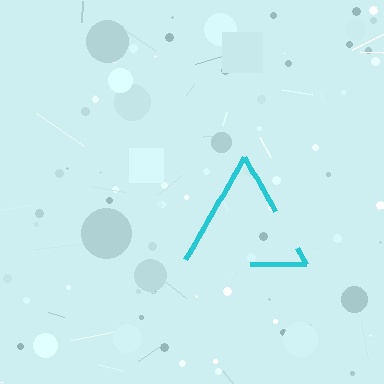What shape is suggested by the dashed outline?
The dashed outline suggests a triangle.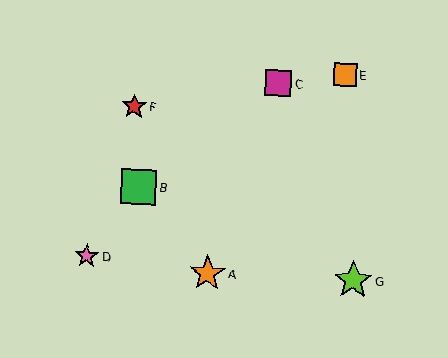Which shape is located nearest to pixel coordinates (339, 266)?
The lime star (labeled G) at (353, 280) is nearest to that location.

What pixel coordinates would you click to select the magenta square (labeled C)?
Click at (278, 83) to select the magenta square C.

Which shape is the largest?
The lime star (labeled G) is the largest.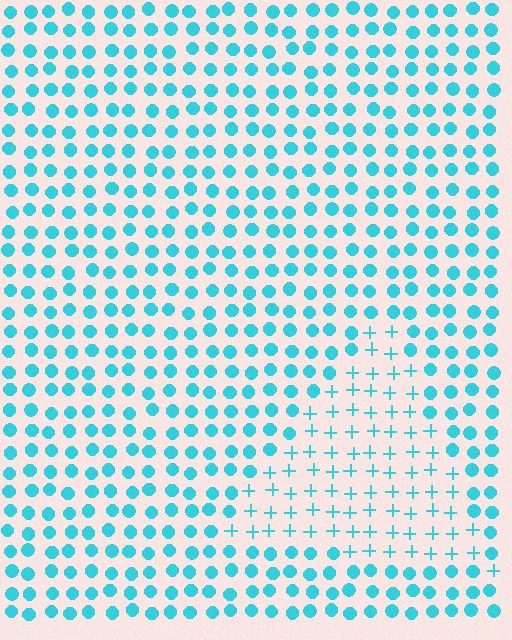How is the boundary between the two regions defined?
The boundary is defined by a change in element shape: plus signs inside vs. circles outside. All elements share the same color and spacing.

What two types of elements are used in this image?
The image uses plus signs inside the triangle region and circles outside it.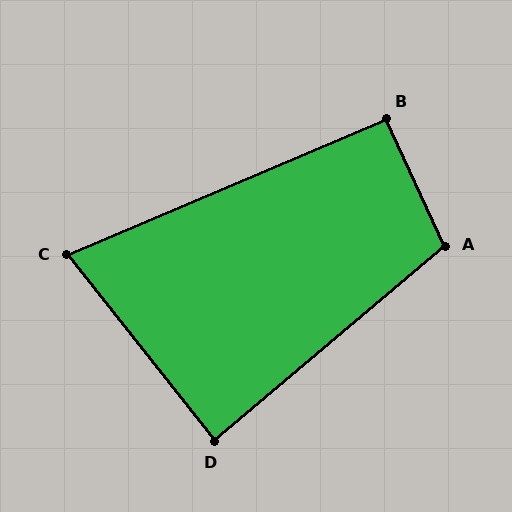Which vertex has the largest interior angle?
A, at approximately 105 degrees.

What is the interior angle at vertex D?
Approximately 88 degrees (approximately right).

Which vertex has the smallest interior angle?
C, at approximately 75 degrees.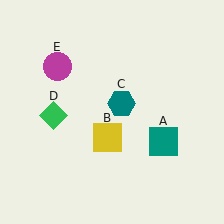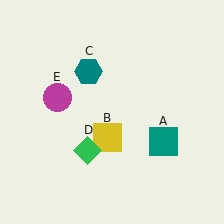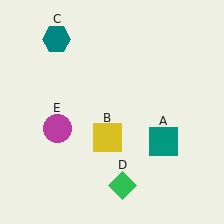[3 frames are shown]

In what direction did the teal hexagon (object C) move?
The teal hexagon (object C) moved up and to the left.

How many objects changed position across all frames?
3 objects changed position: teal hexagon (object C), green diamond (object D), magenta circle (object E).